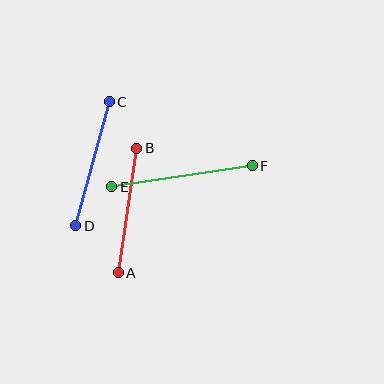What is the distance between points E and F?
The distance is approximately 142 pixels.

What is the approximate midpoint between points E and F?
The midpoint is at approximately (182, 176) pixels.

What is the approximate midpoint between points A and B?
The midpoint is at approximately (127, 211) pixels.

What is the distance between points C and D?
The distance is approximately 128 pixels.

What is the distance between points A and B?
The distance is approximately 125 pixels.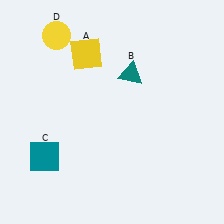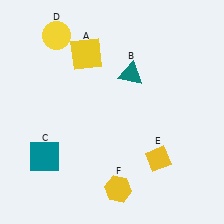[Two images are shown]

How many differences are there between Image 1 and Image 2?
There are 2 differences between the two images.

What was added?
A yellow diamond (E), a yellow hexagon (F) were added in Image 2.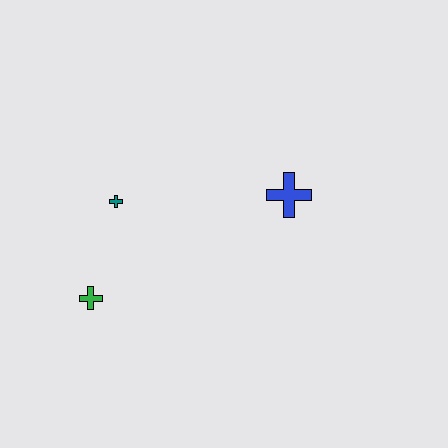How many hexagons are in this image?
There are no hexagons.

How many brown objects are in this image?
There are no brown objects.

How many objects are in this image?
There are 3 objects.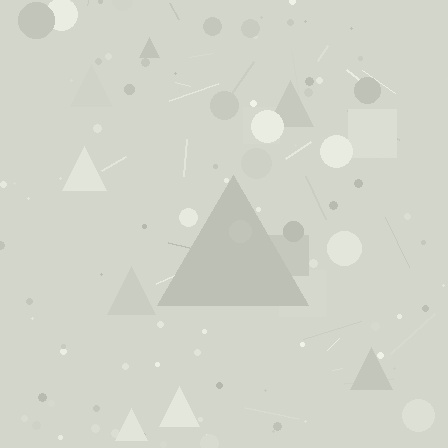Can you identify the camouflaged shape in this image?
The camouflaged shape is a triangle.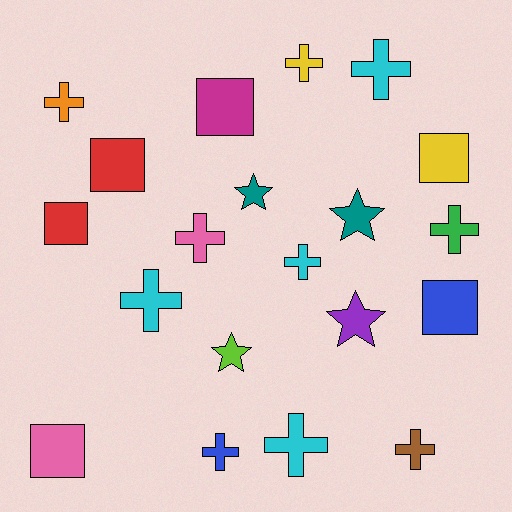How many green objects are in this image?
There is 1 green object.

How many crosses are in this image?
There are 10 crosses.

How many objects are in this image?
There are 20 objects.